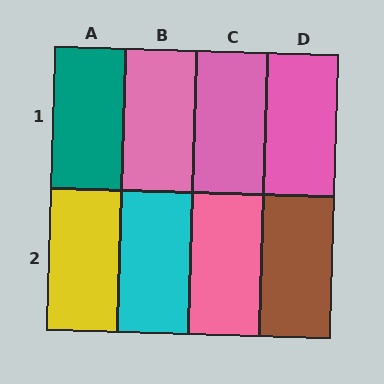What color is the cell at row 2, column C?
Pink.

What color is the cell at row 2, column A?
Yellow.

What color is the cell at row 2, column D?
Brown.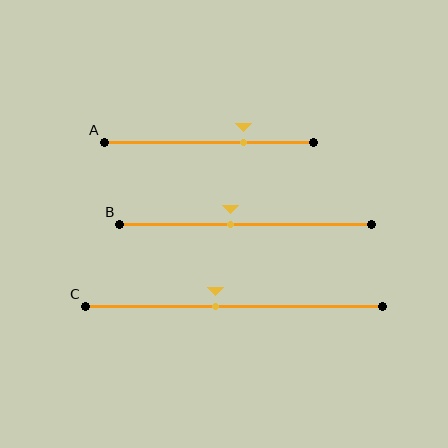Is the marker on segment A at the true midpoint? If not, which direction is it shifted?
No, the marker on segment A is shifted to the right by about 16% of the segment length.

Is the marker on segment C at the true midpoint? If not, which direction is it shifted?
No, the marker on segment C is shifted to the left by about 6% of the segment length.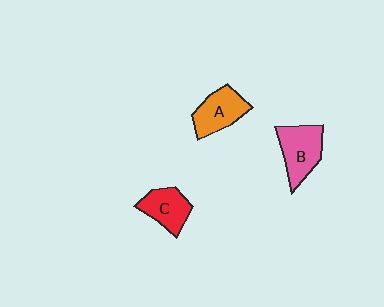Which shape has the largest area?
Shape B (pink).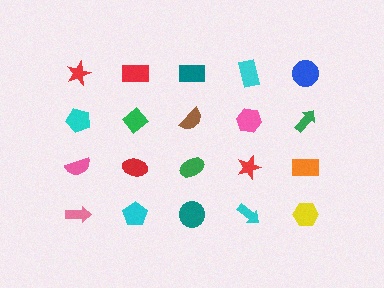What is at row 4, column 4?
A cyan arrow.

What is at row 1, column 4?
A cyan rectangle.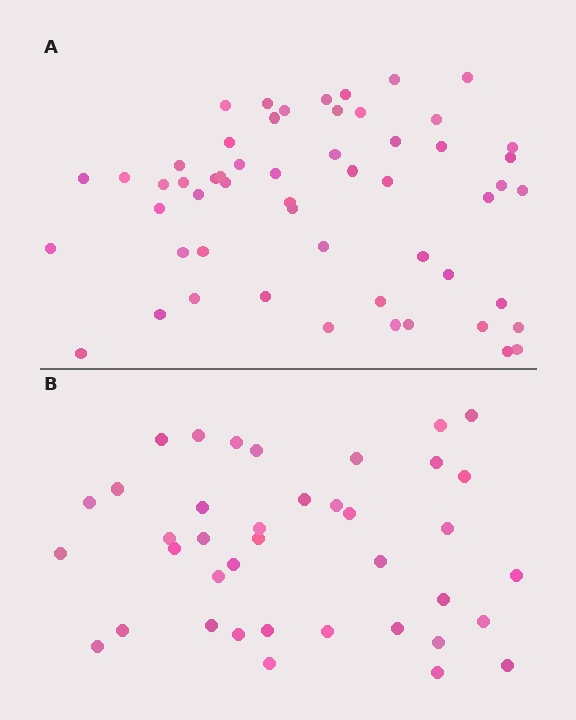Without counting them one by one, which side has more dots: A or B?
Region A (the top region) has more dots.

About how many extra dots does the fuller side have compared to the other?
Region A has approximately 15 more dots than region B.